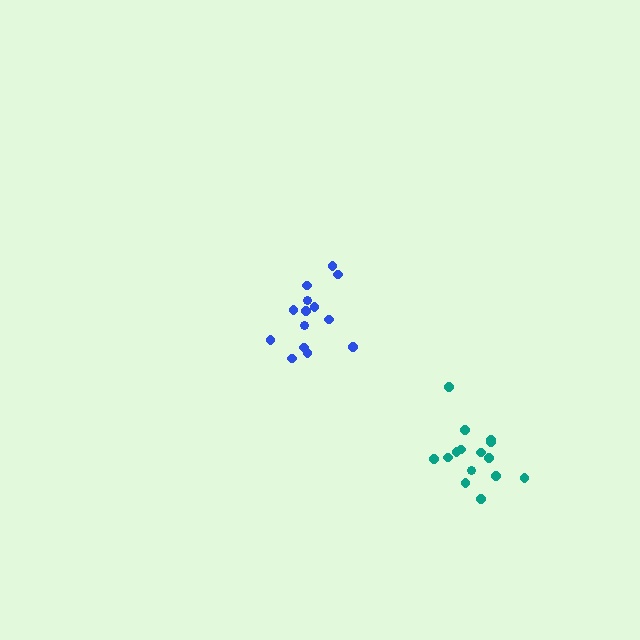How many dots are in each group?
Group 1: 14 dots, Group 2: 15 dots (29 total).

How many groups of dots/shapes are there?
There are 2 groups.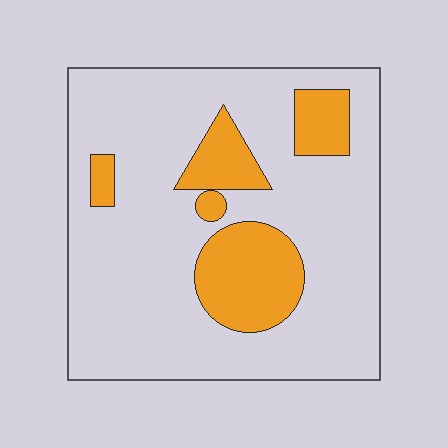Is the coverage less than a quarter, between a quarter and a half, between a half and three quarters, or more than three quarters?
Less than a quarter.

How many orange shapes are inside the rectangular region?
5.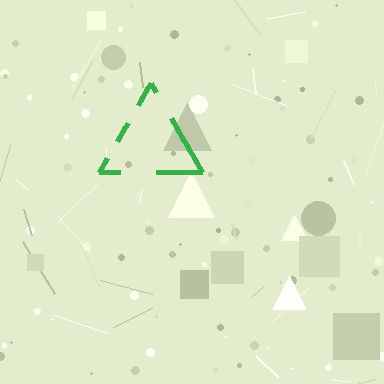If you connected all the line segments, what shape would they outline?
They would outline a triangle.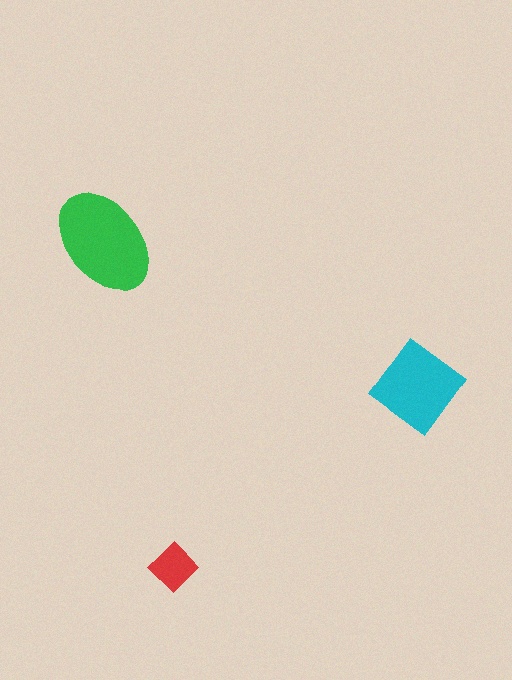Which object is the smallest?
The red diamond.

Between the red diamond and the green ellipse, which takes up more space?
The green ellipse.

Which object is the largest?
The green ellipse.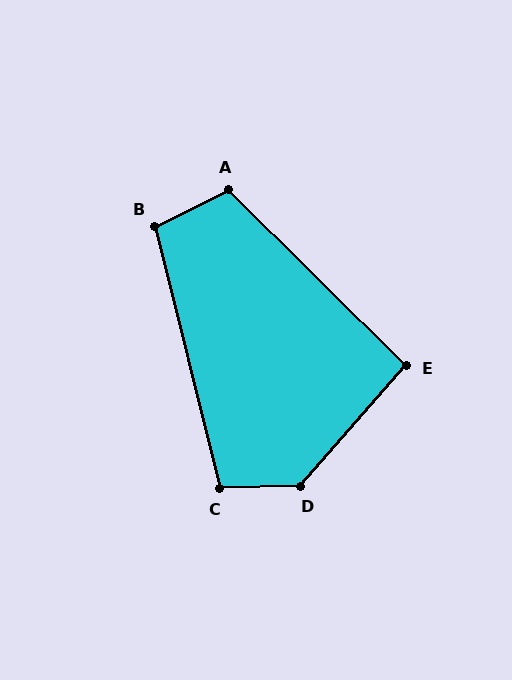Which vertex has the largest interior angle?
D, at approximately 133 degrees.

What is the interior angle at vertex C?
Approximately 102 degrees (obtuse).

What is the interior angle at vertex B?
Approximately 102 degrees (obtuse).